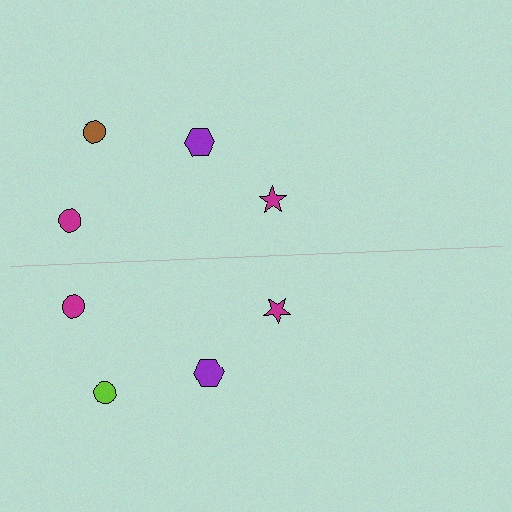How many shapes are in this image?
There are 8 shapes in this image.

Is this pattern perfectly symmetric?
No, the pattern is not perfectly symmetric. The lime circle on the bottom side breaks the symmetry — its mirror counterpart is brown.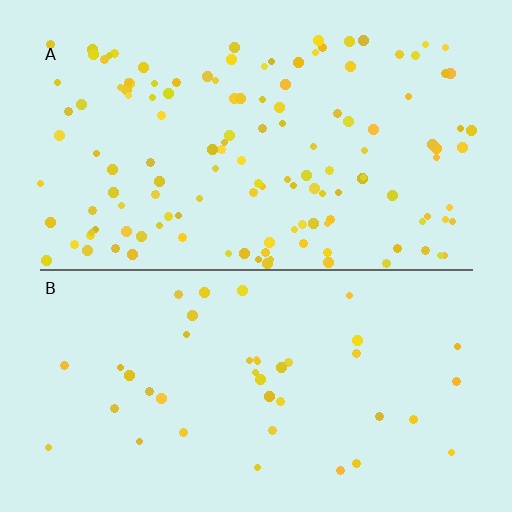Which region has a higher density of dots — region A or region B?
A (the top).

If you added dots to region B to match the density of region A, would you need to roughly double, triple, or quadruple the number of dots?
Approximately triple.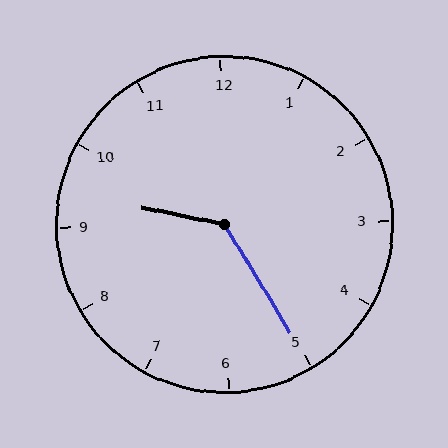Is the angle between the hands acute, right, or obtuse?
It is obtuse.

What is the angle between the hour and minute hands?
Approximately 132 degrees.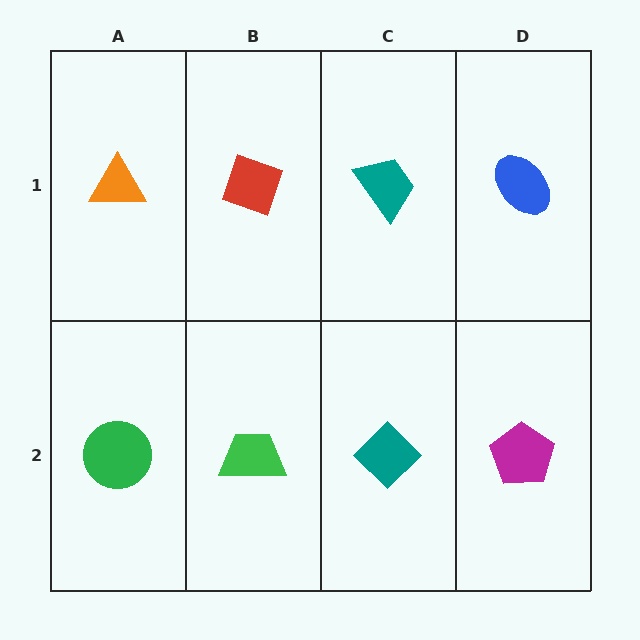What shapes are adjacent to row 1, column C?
A teal diamond (row 2, column C), a red diamond (row 1, column B), a blue ellipse (row 1, column D).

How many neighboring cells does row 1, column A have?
2.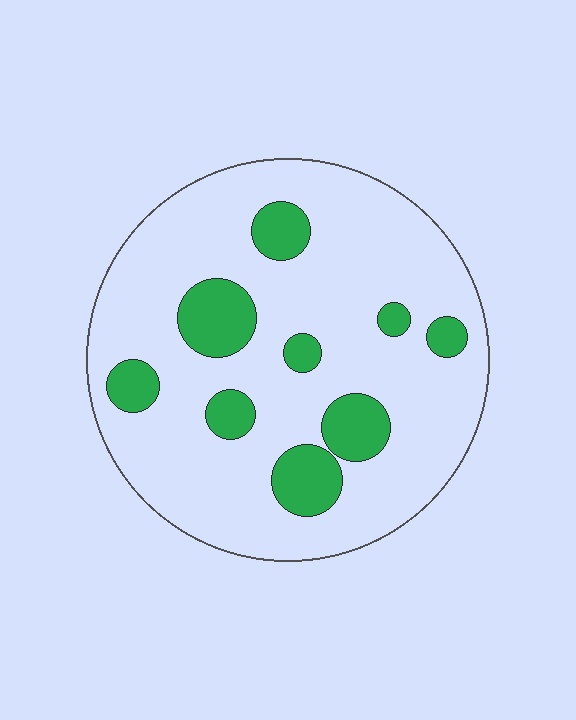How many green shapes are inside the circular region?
9.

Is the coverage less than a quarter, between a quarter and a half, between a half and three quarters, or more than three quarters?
Less than a quarter.